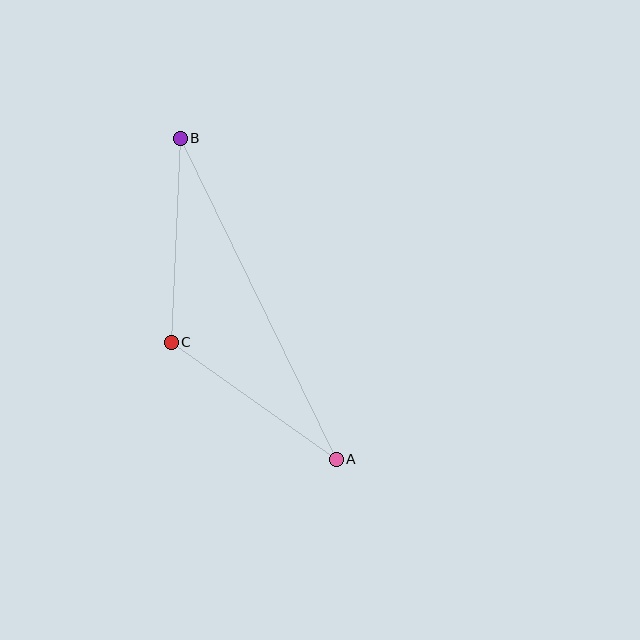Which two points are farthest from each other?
Points A and B are farthest from each other.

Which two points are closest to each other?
Points A and C are closest to each other.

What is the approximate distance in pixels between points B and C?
The distance between B and C is approximately 205 pixels.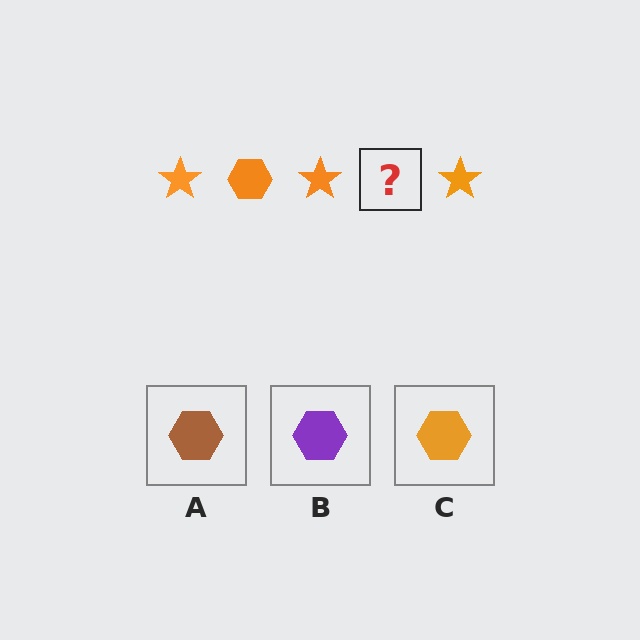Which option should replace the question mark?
Option C.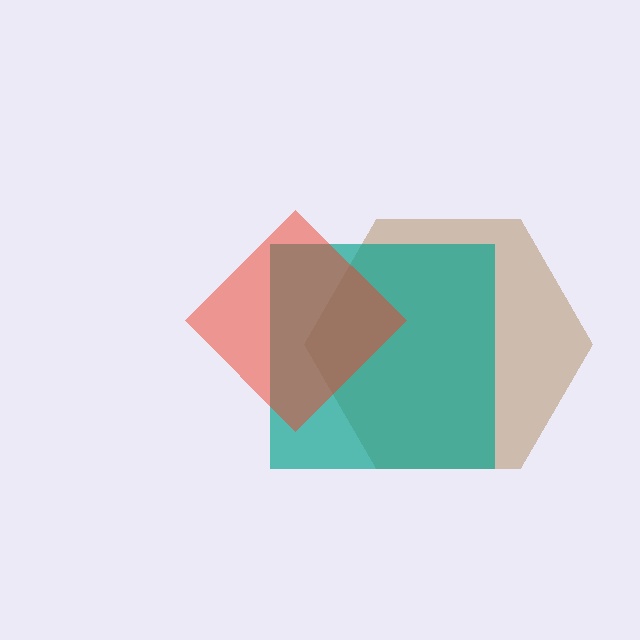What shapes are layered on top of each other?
The layered shapes are: a brown hexagon, a teal square, a red diamond.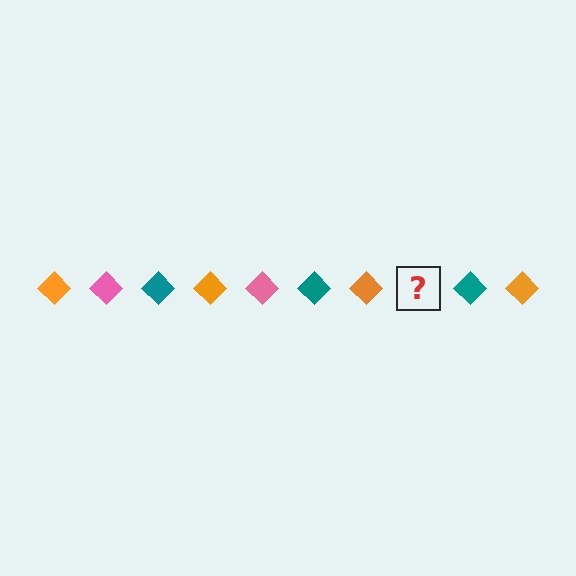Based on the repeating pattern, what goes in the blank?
The blank should be a pink diamond.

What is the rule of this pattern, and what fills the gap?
The rule is that the pattern cycles through orange, pink, teal diamonds. The gap should be filled with a pink diamond.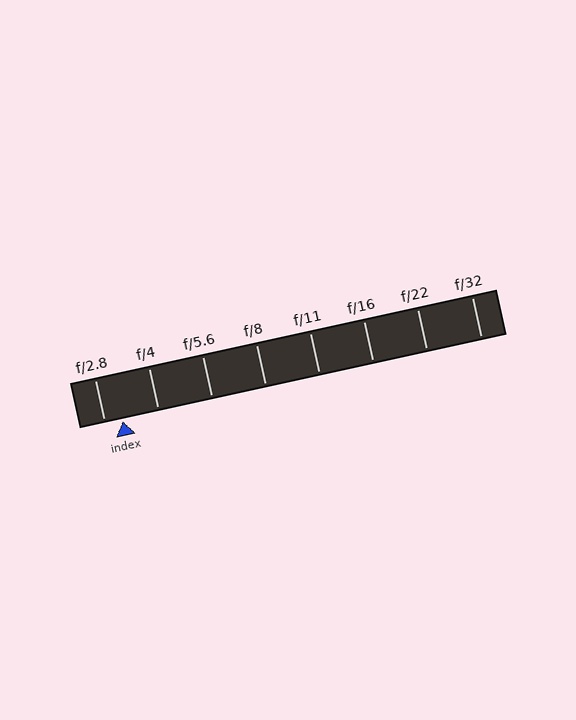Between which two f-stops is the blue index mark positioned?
The index mark is between f/2.8 and f/4.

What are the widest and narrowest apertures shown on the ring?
The widest aperture shown is f/2.8 and the narrowest is f/32.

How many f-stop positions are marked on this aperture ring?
There are 8 f-stop positions marked.